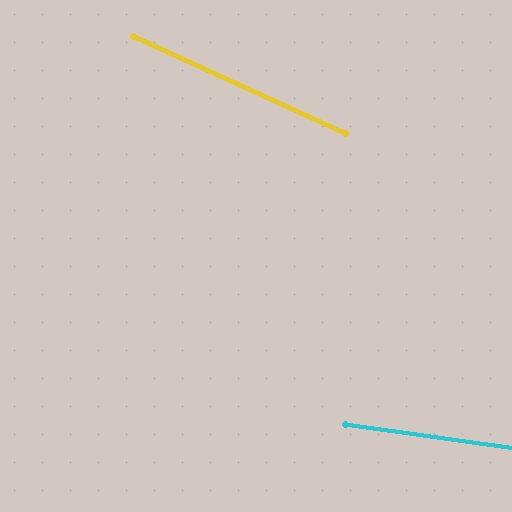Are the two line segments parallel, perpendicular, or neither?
Neither parallel nor perpendicular — they differ by about 17°.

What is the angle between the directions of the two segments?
Approximately 17 degrees.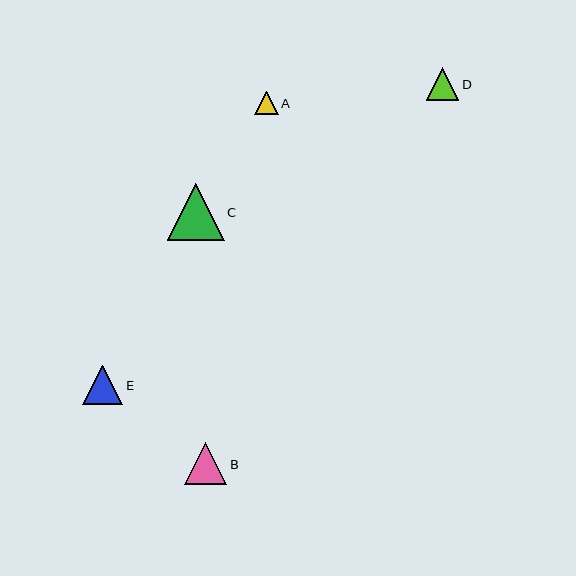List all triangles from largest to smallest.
From largest to smallest: C, B, E, D, A.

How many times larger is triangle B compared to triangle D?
Triangle B is approximately 1.3 times the size of triangle D.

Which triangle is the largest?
Triangle C is the largest with a size of approximately 57 pixels.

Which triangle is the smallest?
Triangle A is the smallest with a size of approximately 24 pixels.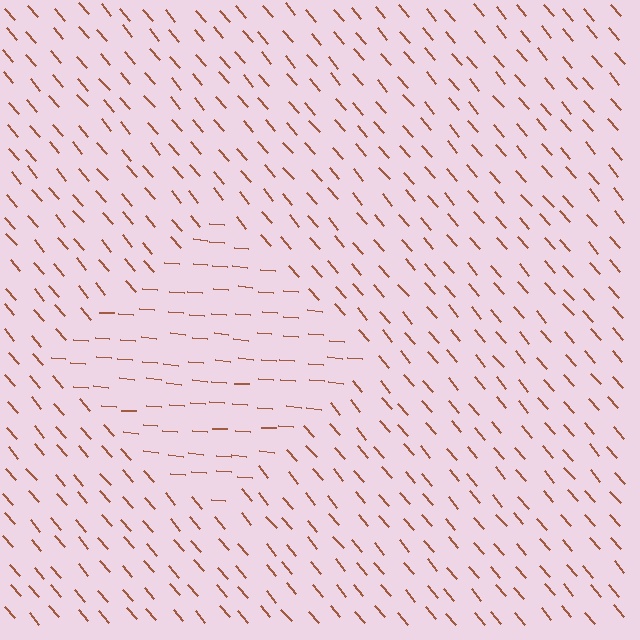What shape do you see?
I see a diamond.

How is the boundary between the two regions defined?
The boundary is defined purely by a change in line orientation (approximately 45 degrees difference). All lines are the same color and thickness.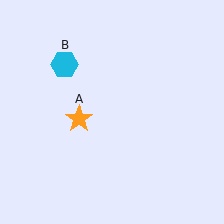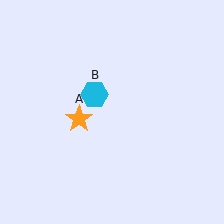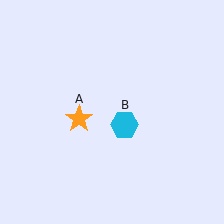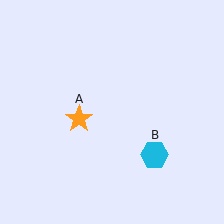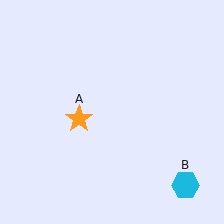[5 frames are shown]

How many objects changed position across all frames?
1 object changed position: cyan hexagon (object B).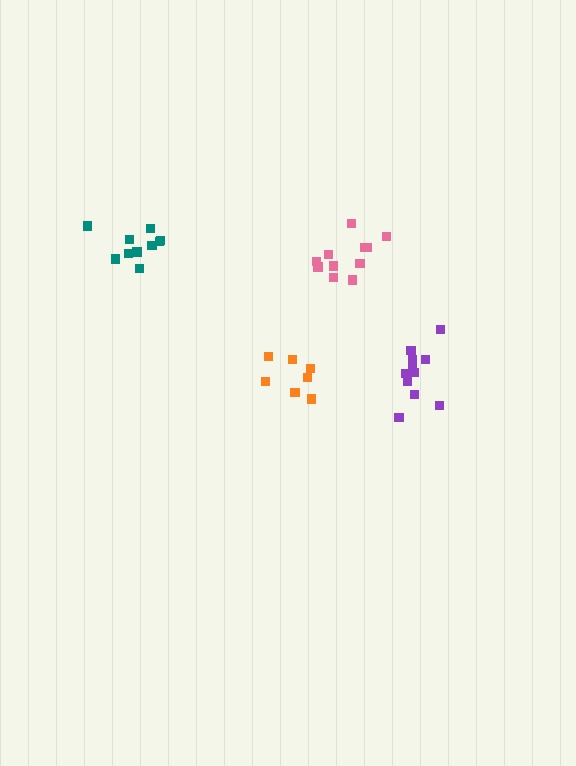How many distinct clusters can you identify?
There are 4 distinct clusters.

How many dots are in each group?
Group 1: 10 dots, Group 2: 7 dots, Group 3: 11 dots, Group 4: 11 dots (39 total).